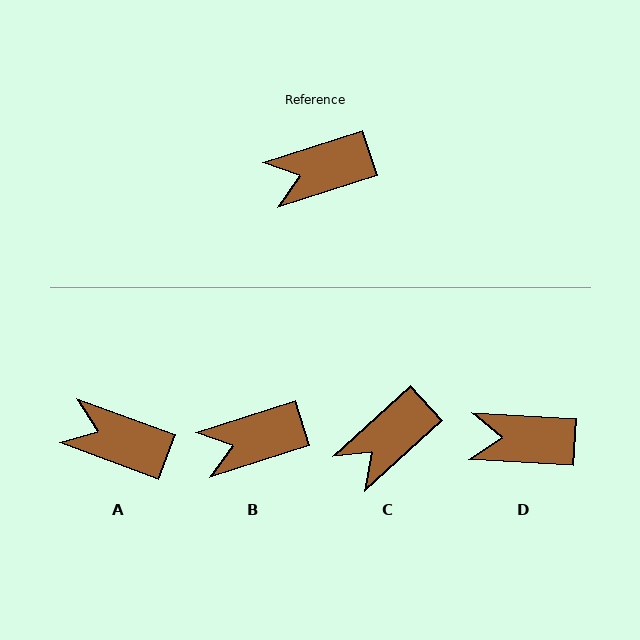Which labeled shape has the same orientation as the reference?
B.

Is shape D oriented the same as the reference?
No, it is off by about 21 degrees.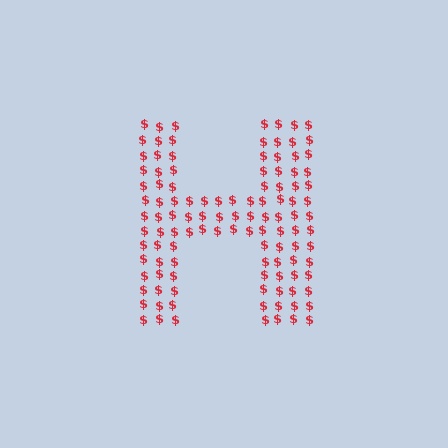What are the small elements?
The small elements are dollar signs.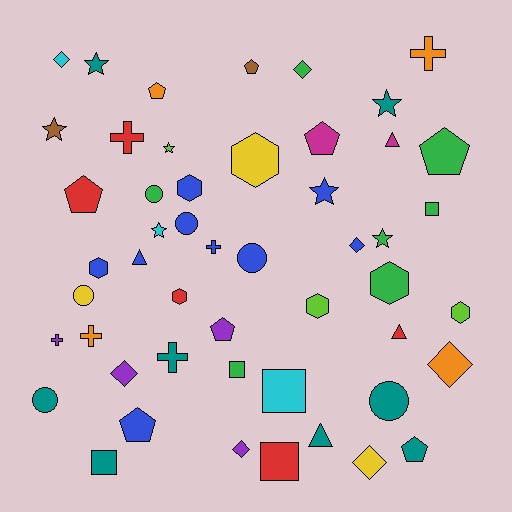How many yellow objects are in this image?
There are 3 yellow objects.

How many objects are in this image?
There are 50 objects.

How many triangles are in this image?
There are 4 triangles.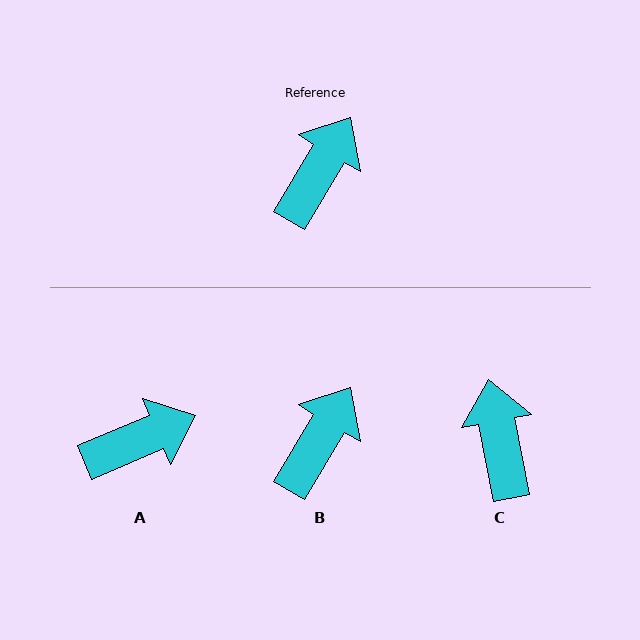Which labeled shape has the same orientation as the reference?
B.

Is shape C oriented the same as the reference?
No, it is off by about 42 degrees.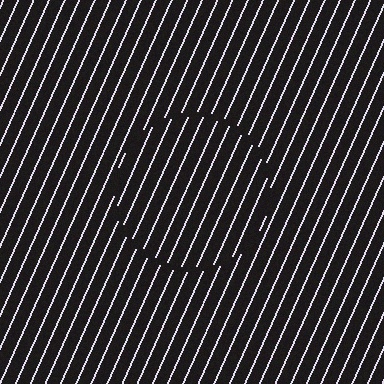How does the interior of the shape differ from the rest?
The interior of the shape contains the same grating, shifted by half a period — the contour is defined by the phase discontinuity where line-ends from the inner and outer gratings abut.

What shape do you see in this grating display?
An illusory circle. The interior of the shape contains the same grating, shifted by half a period — the contour is defined by the phase discontinuity where line-ends from the inner and outer gratings abut.